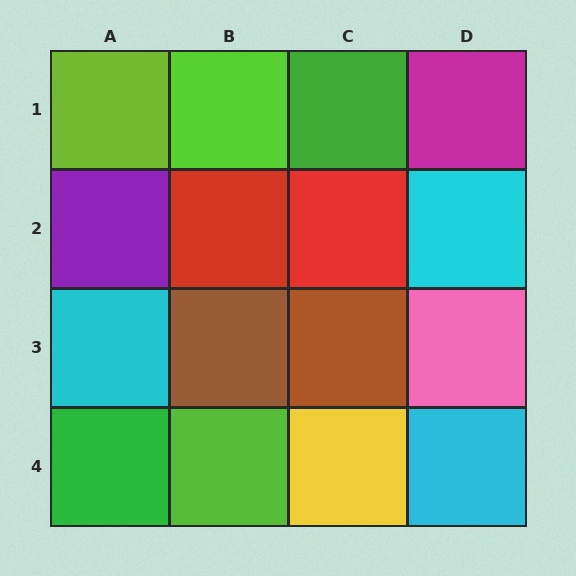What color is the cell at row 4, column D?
Cyan.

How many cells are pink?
1 cell is pink.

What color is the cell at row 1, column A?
Lime.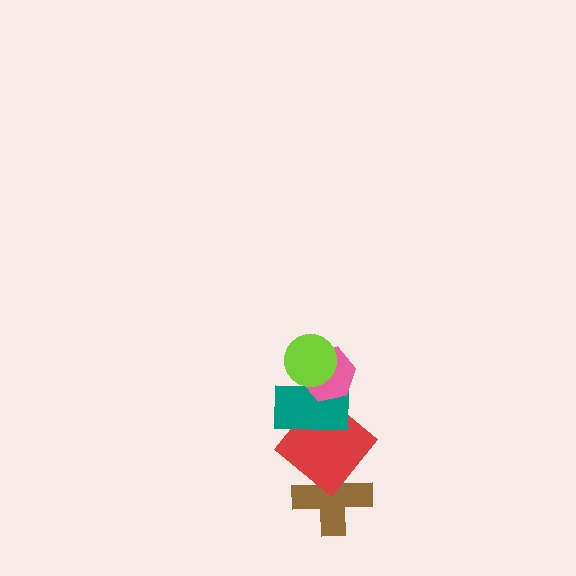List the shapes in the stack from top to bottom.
From top to bottom: the lime circle, the pink hexagon, the teal rectangle, the red diamond, the brown cross.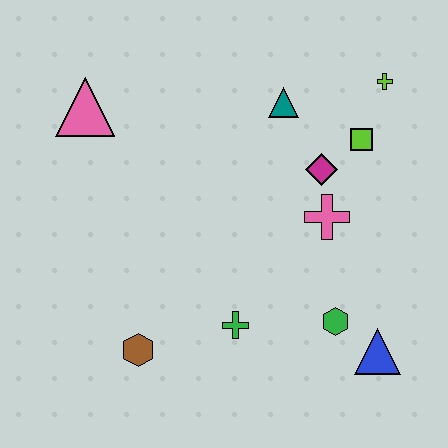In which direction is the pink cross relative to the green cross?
The pink cross is above the green cross.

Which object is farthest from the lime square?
The brown hexagon is farthest from the lime square.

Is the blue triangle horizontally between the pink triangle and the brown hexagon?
No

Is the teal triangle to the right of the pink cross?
No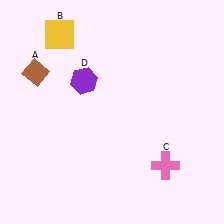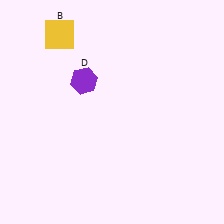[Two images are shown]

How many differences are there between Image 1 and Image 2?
There are 2 differences between the two images.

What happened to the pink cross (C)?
The pink cross (C) was removed in Image 2. It was in the bottom-right area of Image 1.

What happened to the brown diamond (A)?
The brown diamond (A) was removed in Image 2. It was in the top-left area of Image 1.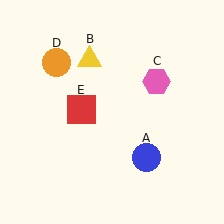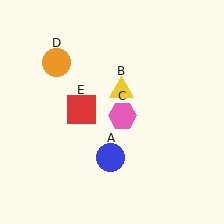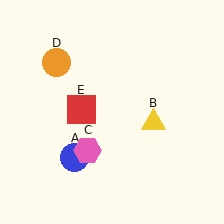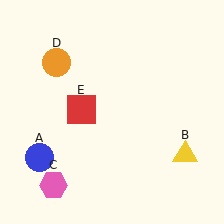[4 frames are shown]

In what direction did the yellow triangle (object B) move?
The yellow triangle (object B) moved down and to the right.